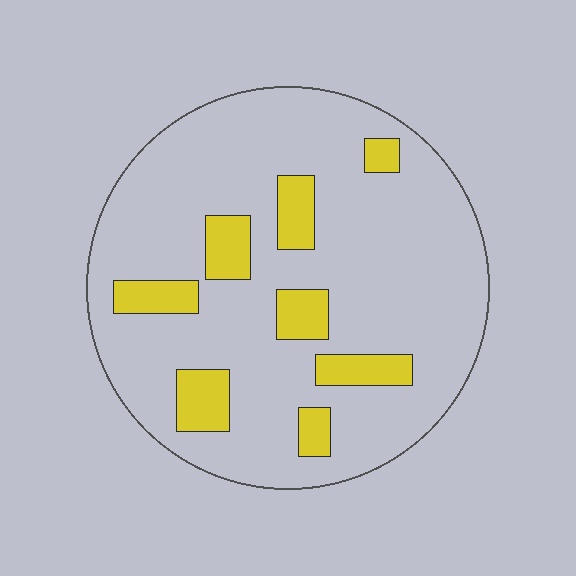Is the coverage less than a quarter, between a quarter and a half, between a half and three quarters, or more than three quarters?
Less than a quarter.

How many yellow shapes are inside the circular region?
8.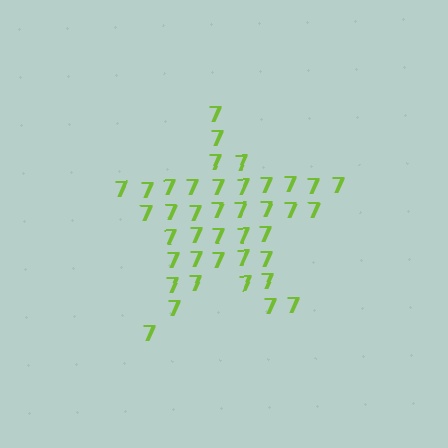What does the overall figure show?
The overall figure shows a star.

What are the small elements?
The small elements are digit 7's.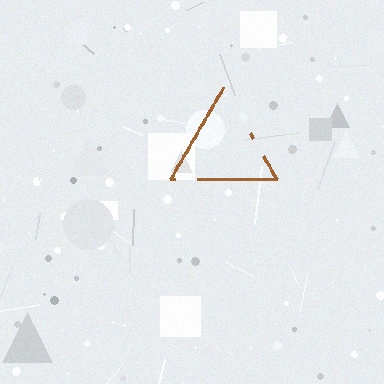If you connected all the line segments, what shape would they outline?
They would outline a triangle.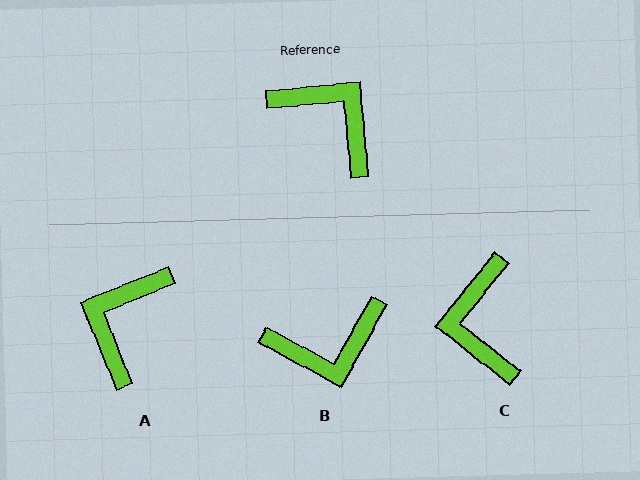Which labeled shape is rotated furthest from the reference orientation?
C, about 136 degrees away.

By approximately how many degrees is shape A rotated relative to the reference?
Approximately 106 degrees counter-clockwise.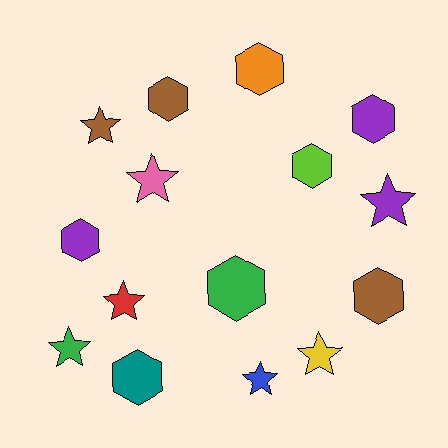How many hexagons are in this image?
There are 8 hexagons.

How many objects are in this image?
There are 15 objects.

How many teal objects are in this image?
There is 1 teal object.